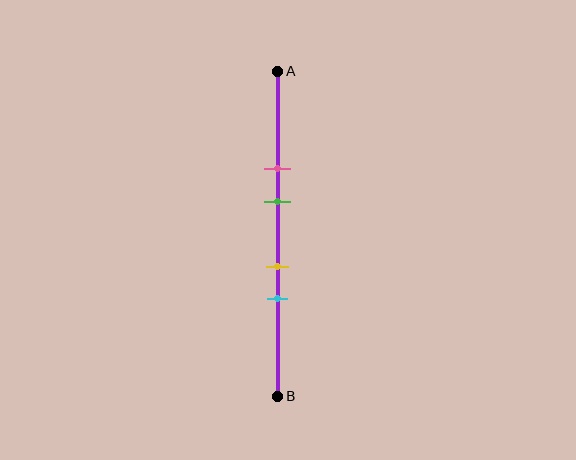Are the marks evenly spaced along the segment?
No, the marks are not evenly spaced.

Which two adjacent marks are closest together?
The yellow and cyan marks are the closest adjacent pair.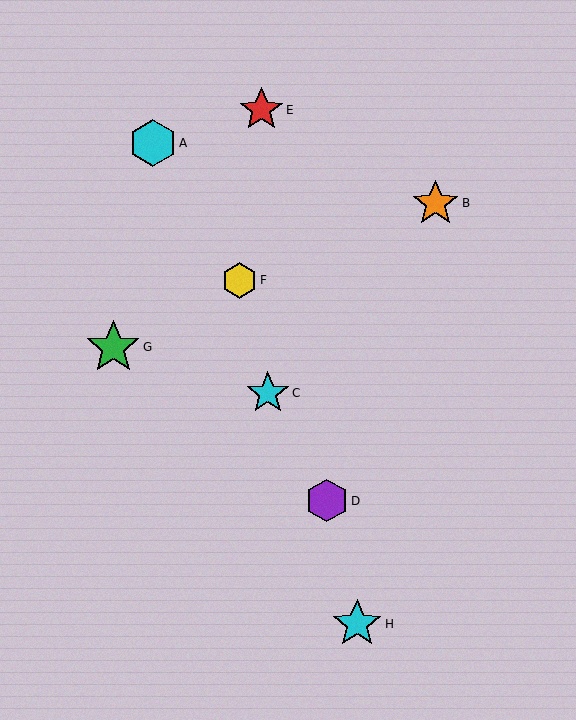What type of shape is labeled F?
Shape F is a yellow hexagon.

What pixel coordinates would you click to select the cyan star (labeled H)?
Click at (357, 624) to select the cyan star H.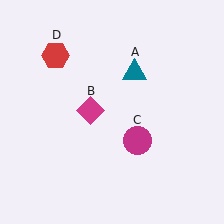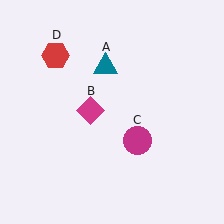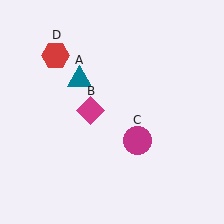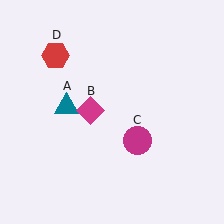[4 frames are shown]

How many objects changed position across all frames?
1 object changed position: teal triangle (object A).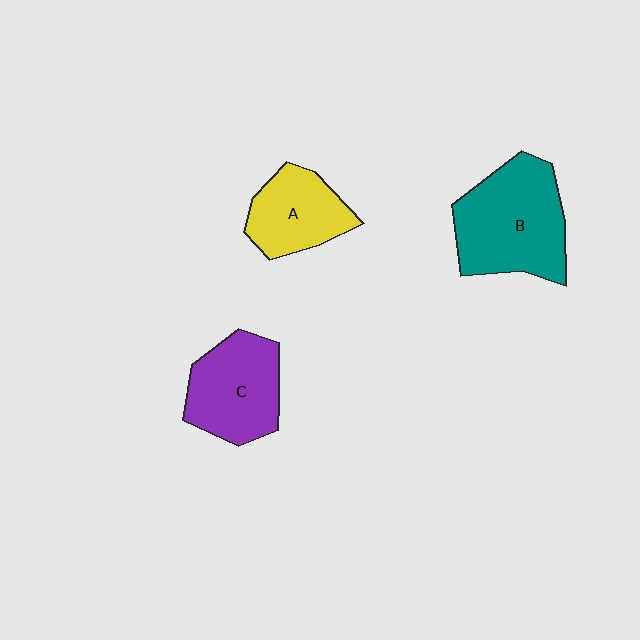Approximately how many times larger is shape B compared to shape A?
Approximately 1.6 times.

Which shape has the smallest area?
Shape A (yellow).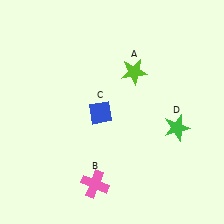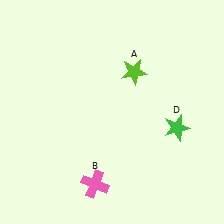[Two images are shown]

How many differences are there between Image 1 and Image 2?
There is 1 difference between the two images.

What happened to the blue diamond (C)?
The blue diamond (C) was removed in Image 2. It was in the bottom-left area of Image 1.